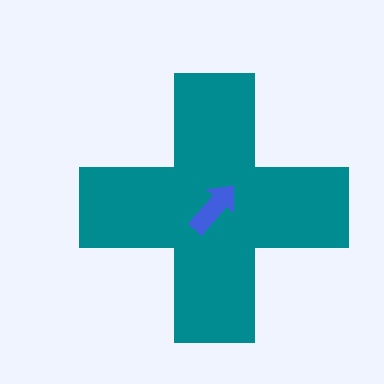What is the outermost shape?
The teal cross.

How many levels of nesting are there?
2.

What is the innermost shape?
The blue arrow.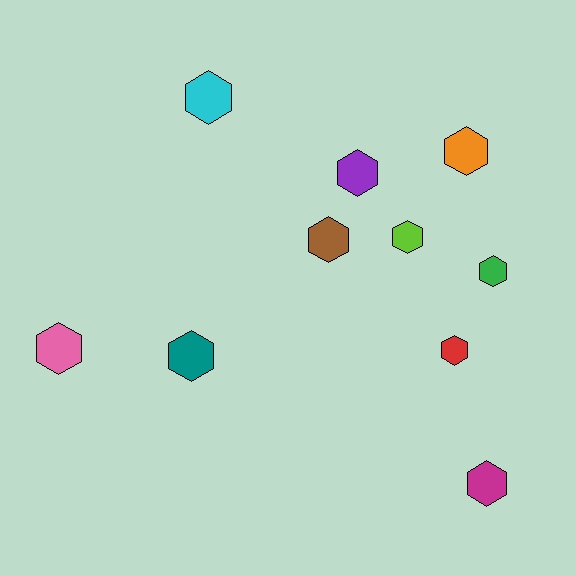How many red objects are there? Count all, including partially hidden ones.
There is 1 red object.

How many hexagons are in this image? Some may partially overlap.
There are 10 hexagons.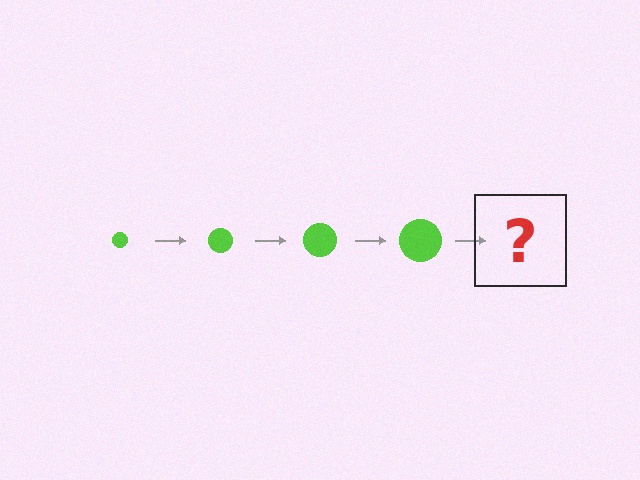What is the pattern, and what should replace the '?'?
The pattern is that the circle gets progressively larger each step. The '?' should be a lime circle, larger than the previous one.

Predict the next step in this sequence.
The next step is a lime circle, larger than the previous one.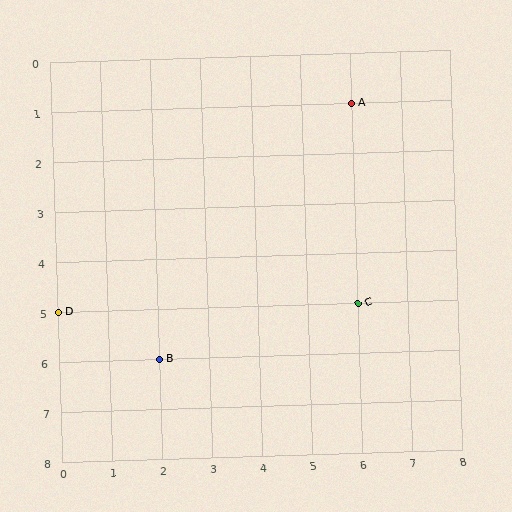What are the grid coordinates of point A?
Point A is at grid coordinates (6, 1).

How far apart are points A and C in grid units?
Points A and C are 4 rows apart.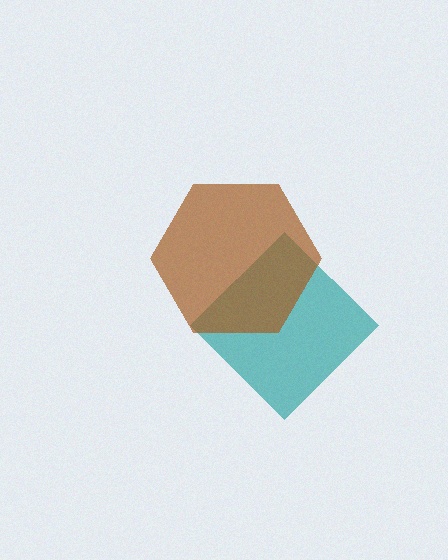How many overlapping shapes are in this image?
There are 2 overlapping shapes in the image.